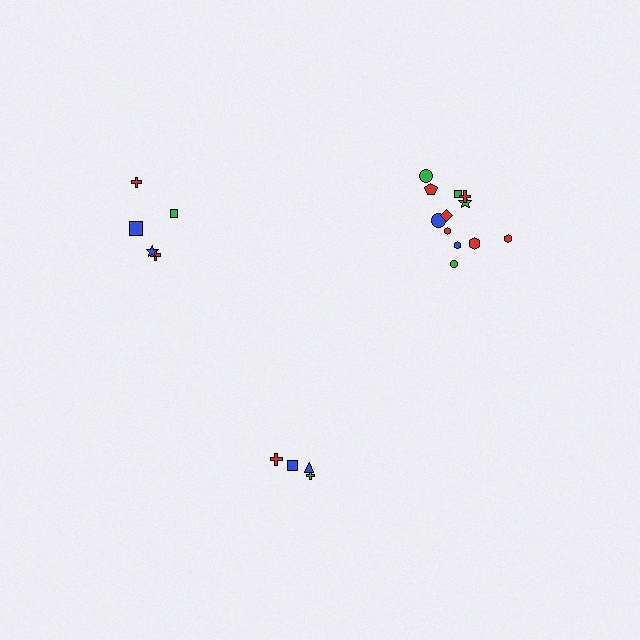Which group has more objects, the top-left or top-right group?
The top-right group.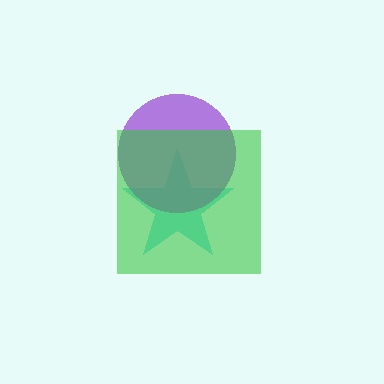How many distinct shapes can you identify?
There are 3 distinct shapes: a cyan star, a purple circle, a green square.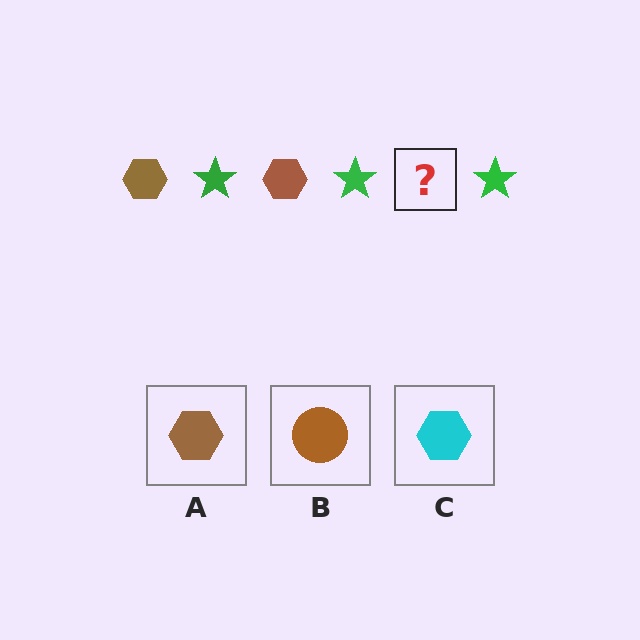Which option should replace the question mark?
Option A.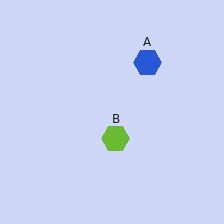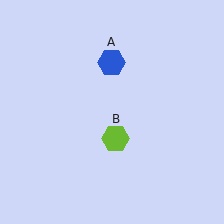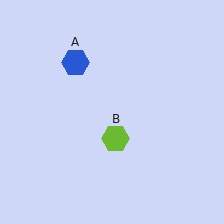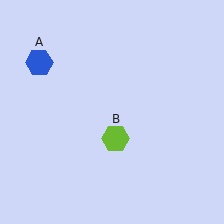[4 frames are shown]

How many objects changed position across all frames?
1 object changed position: blue hexagon (object A).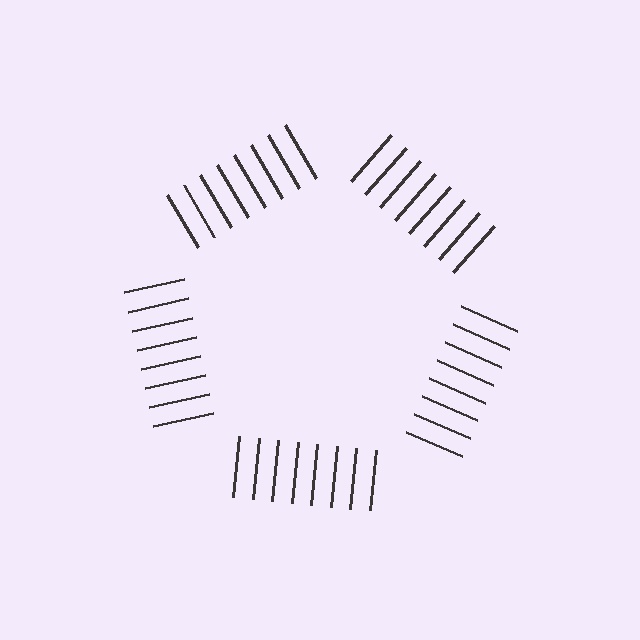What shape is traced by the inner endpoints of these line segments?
An illusory pentagon — the line segments terminate on its edges but no continuous stroke is drawn.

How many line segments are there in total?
40 — 8 along each of the 5 edges.